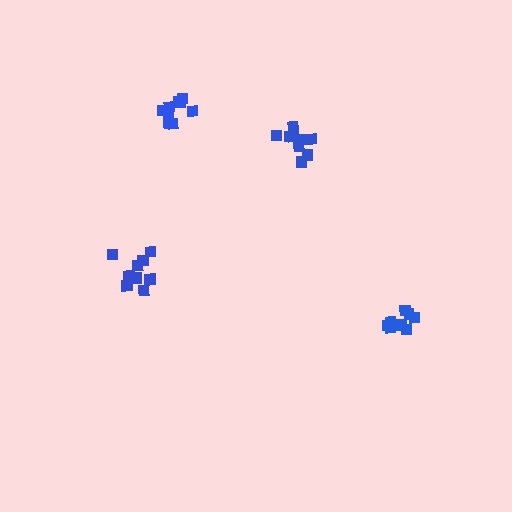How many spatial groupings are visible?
There are 4 spatial groupings.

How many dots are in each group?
Group 1: 10 dots, Group 2: 10 dots, Group 3: 9 dots, Group 4: 8 dots (37 total).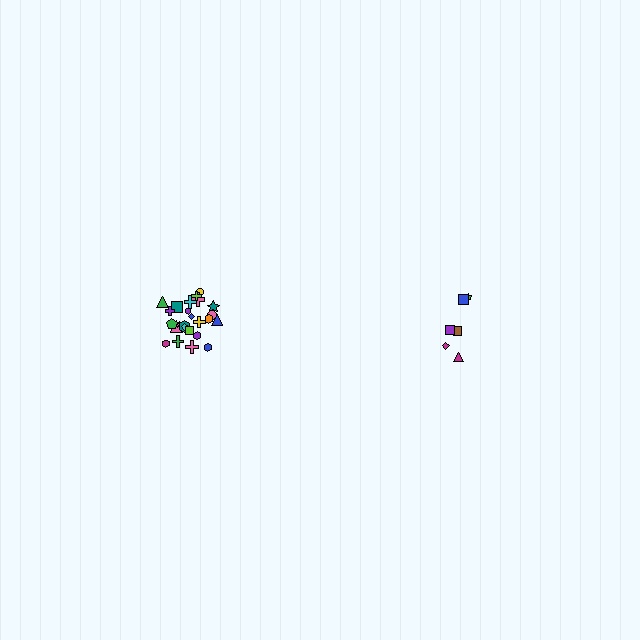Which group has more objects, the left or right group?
The left group.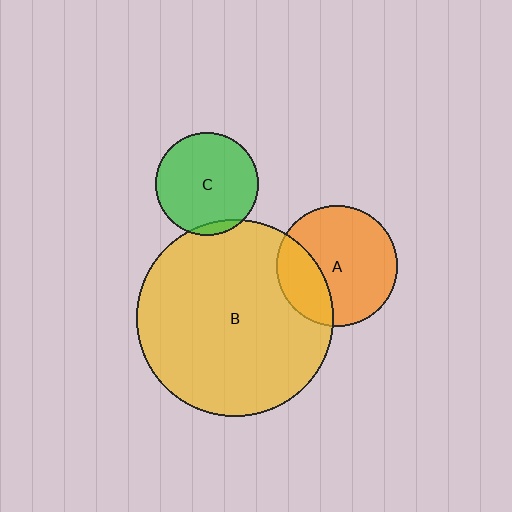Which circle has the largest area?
Circle B (yellow).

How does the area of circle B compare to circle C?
Approximately 3.7 times.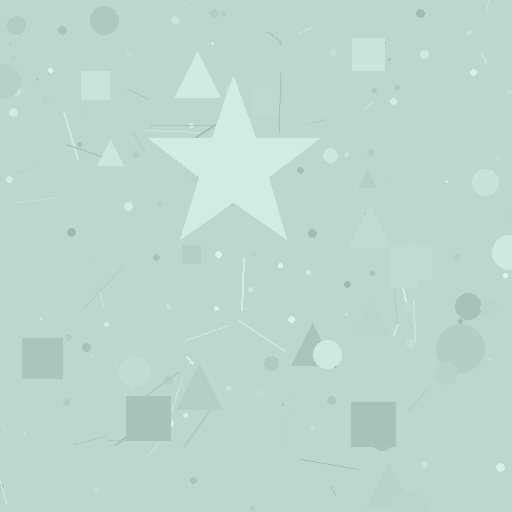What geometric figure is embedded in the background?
A star is embedded in the background.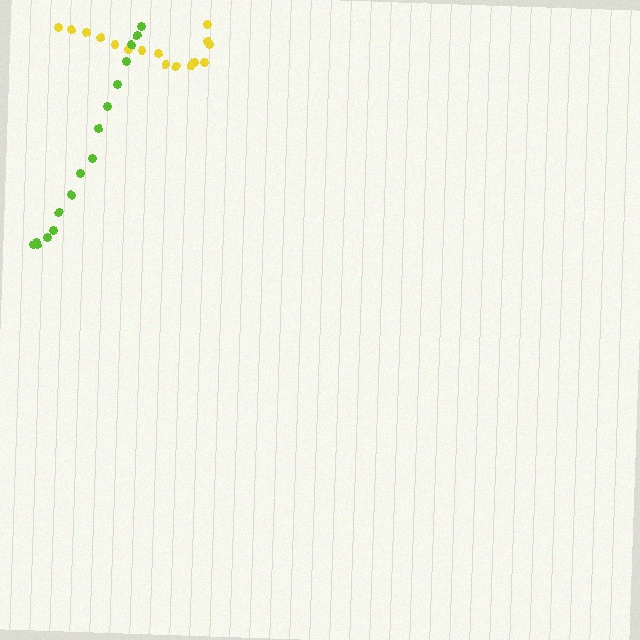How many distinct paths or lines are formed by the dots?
There are 2 distinct paths.